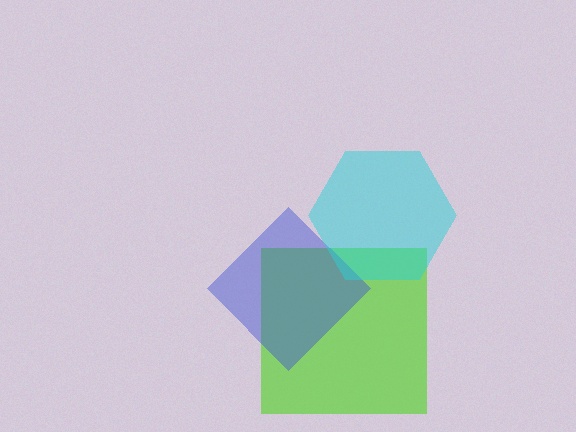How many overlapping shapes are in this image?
There are 3 overlapping shapes in the image.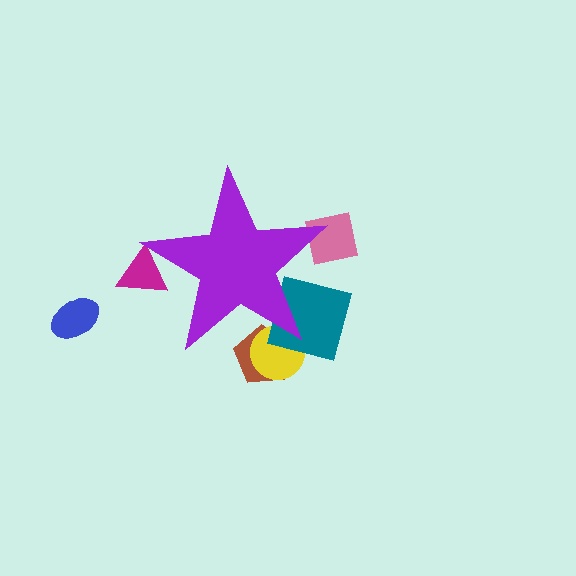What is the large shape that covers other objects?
A purple star.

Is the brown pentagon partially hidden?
Yes, the brown pentagon is partially hidden behind the purple star.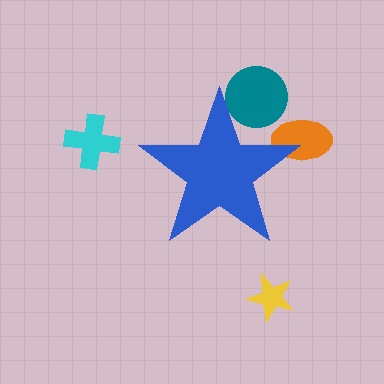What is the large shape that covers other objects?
A blue star.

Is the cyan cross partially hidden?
No, the cyan cross is fully visible.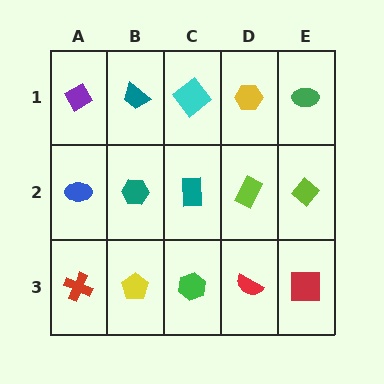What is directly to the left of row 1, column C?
A teal trapezoid.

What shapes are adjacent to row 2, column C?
A cyan diamond (row 1, column C), a green hexagon (row 3, column C), a teal hexagon (row 2, column B), a lime rectangle (row 2, column D).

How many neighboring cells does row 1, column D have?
3.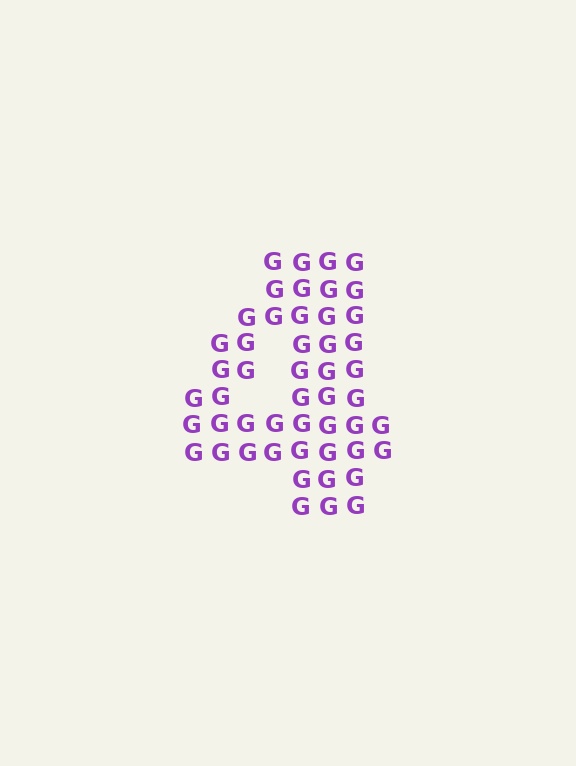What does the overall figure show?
The overall figure shows the digit 4.